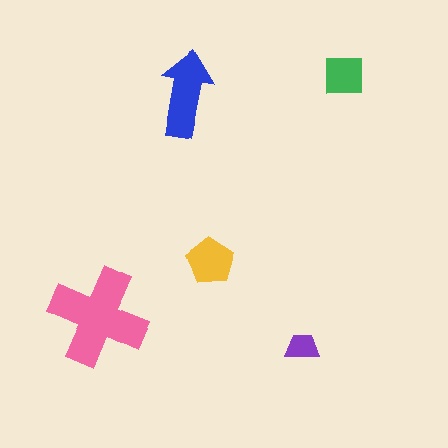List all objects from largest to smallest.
The pink cross, the blue arrow, the yellow pentagon, the green square, the purple trapezoid.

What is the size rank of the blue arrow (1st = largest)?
2nd.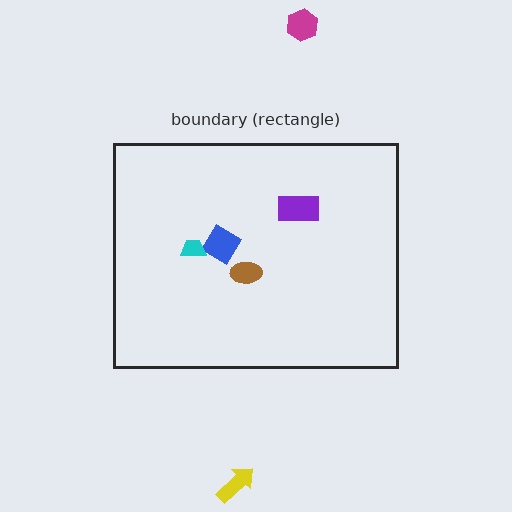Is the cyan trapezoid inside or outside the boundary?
Inside.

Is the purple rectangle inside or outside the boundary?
Inside.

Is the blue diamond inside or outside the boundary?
Inside.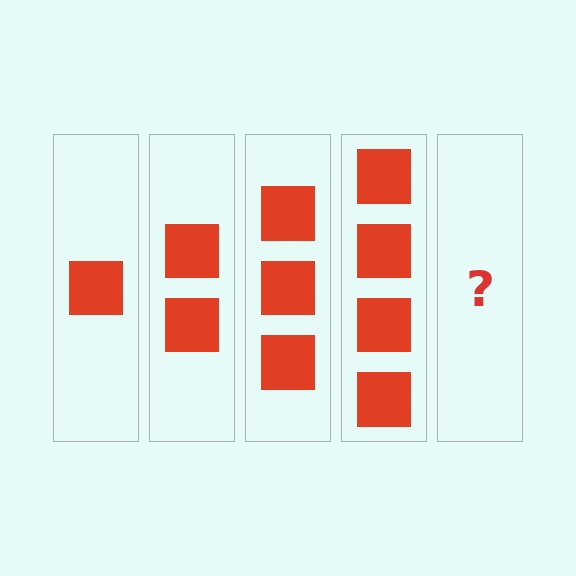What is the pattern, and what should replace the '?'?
The pattern is that each step adds one more square. The '?' should be 5 squares.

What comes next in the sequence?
The next element should be 5 squares.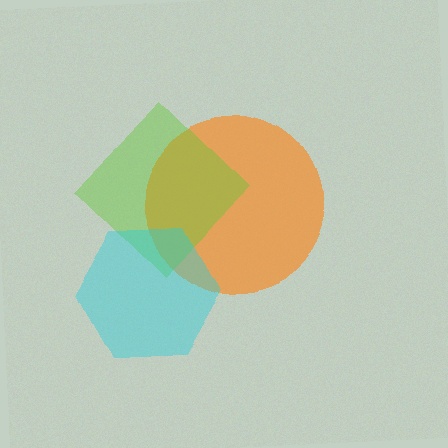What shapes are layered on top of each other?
The layered shapes are: an orange circle, a lime diamond, a cyan hexagon.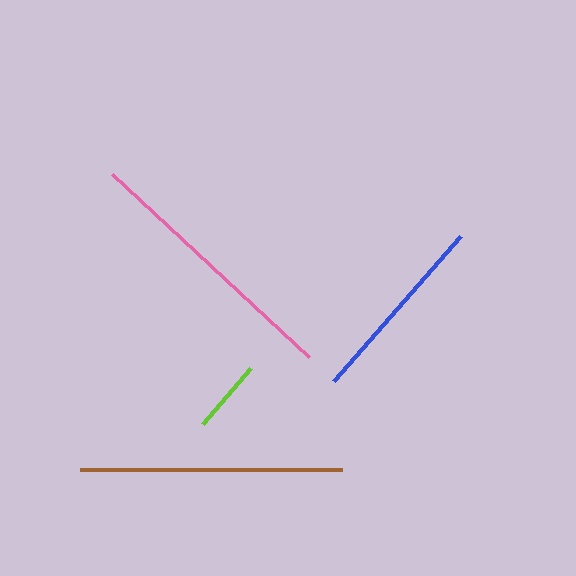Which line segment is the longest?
The pink line is the longest at approximately 269 pixels.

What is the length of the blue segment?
The blue segment is approximately 193 pixels long.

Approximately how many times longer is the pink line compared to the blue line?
The pink line is approximately 1.4 times the length of the blue line.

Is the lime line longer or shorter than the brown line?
The brown line is longer than the lime line.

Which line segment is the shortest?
The lime line is the shortest at approximately 74 pixels.